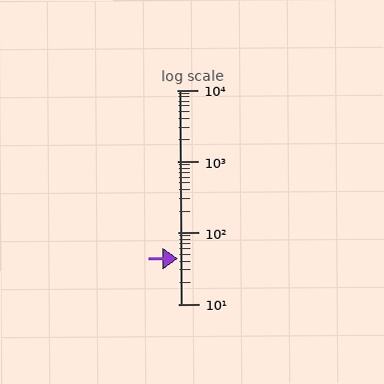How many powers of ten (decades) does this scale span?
The scale spans 3 decades, from 10 to 10000.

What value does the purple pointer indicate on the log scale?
The pointer indicates approximately 44.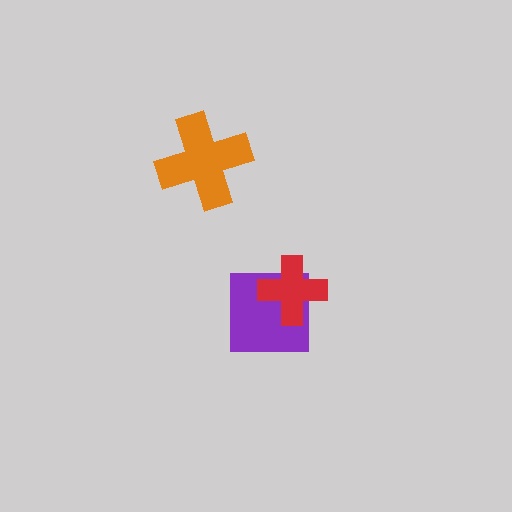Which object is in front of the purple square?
The red cross is in front of the purple square.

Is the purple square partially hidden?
Yes, it is partially covered by another shape.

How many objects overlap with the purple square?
1 object overlaps with the purple square.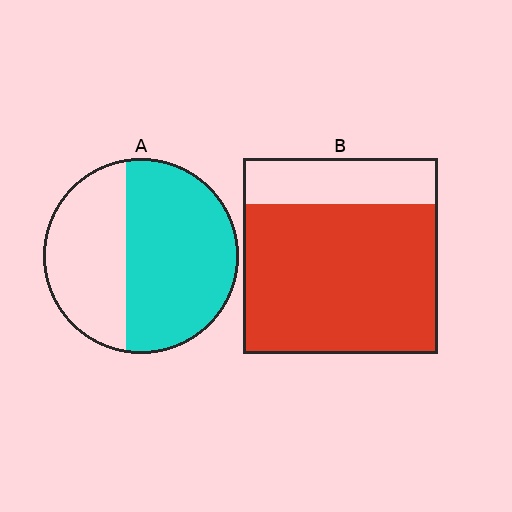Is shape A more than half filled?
Yes.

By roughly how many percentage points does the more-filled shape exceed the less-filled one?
By roughly 15 percentage points (B over A).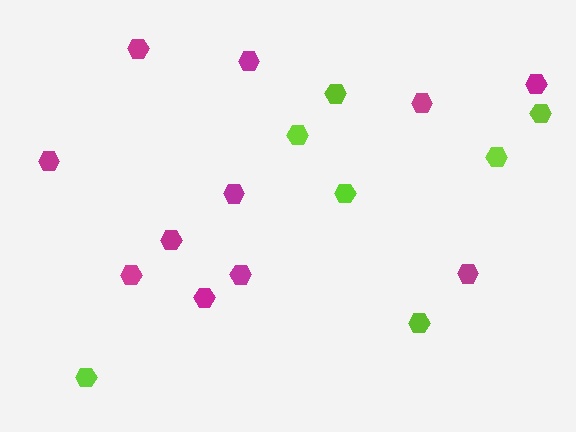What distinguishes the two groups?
There are 2 groups: one group of magenta hexagons (11) and one group of lime hexagons (7).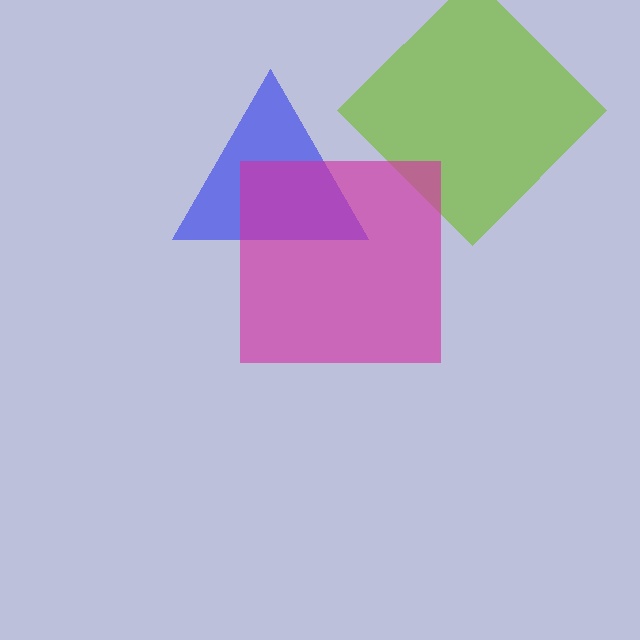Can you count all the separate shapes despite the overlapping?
Yes, there are 3 separate shapes.